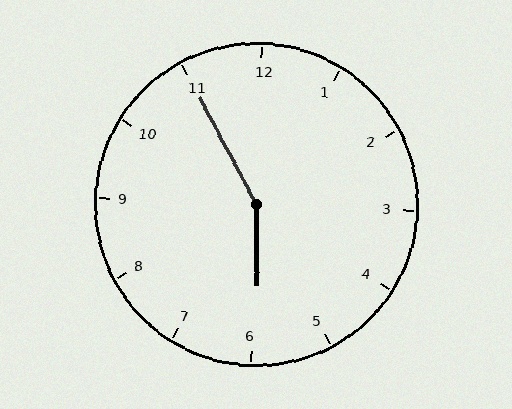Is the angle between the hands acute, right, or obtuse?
It is obtuse.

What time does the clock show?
5:55.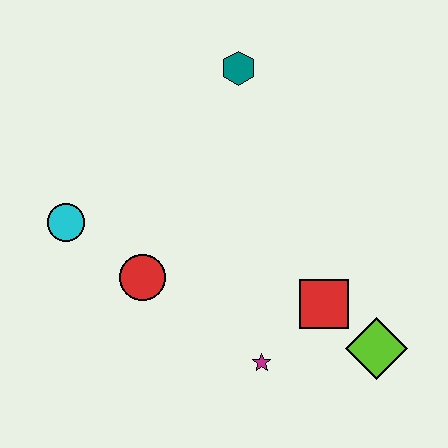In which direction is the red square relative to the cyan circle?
The red square is to the right of the cyan circle.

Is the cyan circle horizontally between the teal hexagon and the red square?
No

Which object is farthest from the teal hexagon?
The lime diamond is farthest from the teal hexagon.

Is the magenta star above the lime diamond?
No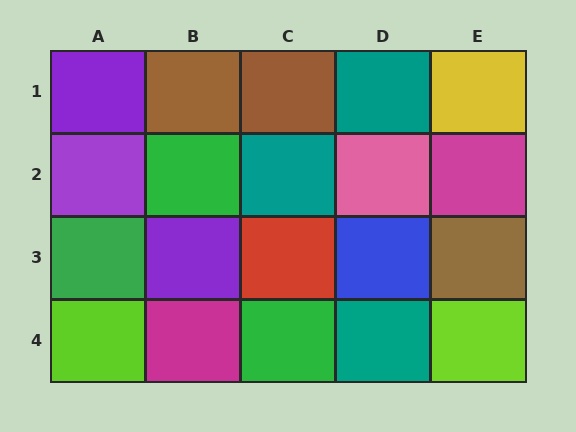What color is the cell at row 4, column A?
Lime.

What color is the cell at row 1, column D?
Teal.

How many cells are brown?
3 cells are brown.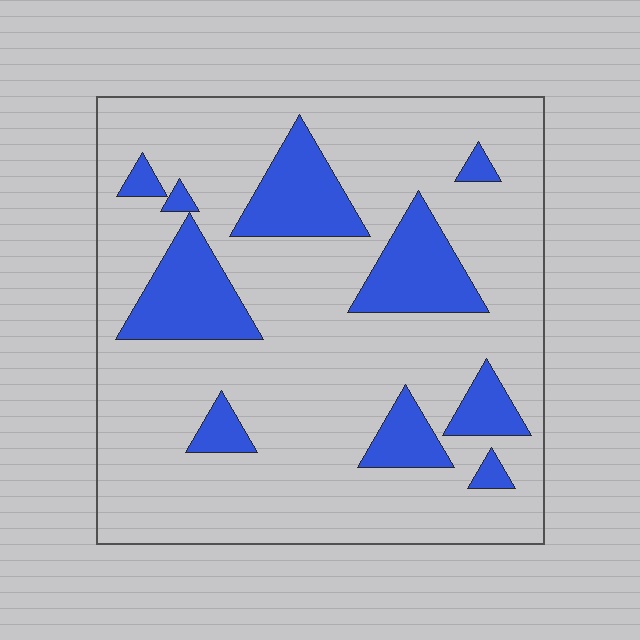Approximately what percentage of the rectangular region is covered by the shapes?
Approximately 20%.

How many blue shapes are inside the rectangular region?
10.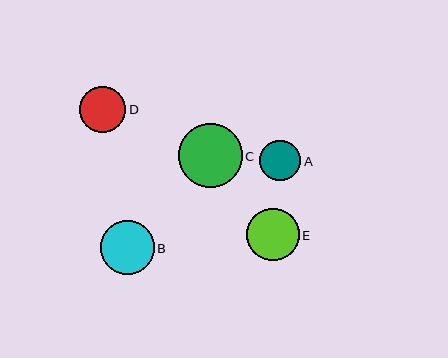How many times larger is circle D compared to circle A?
Circle D is approximately 1.1 times the size of circle A.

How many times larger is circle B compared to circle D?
Circle B is approximately 1.2 times the size of circle D.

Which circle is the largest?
Circle C is the largest with a size of approximately 64 pixels.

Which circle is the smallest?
Circle A is the smallest with a size of approximately 41 pixels.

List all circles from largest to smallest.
From largest to smallest: C, B, E, D, A.